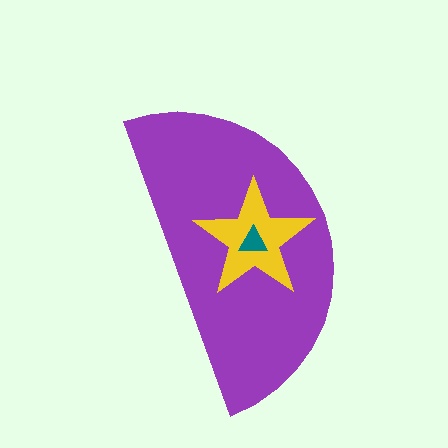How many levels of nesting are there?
3.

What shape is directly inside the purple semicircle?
The yellow star.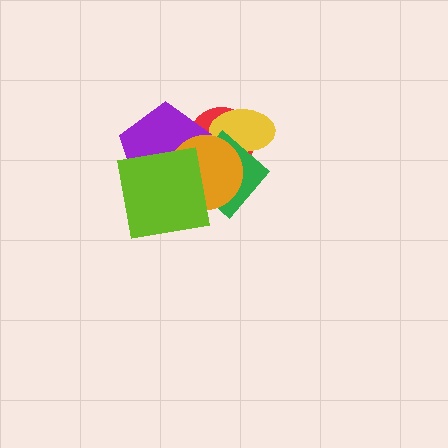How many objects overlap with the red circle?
4 objects overlap with the red circle.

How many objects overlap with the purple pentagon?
4 objects overlap with the purple pentagon.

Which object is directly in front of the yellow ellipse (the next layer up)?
The green diamond is directly in front of the yellow ellipse.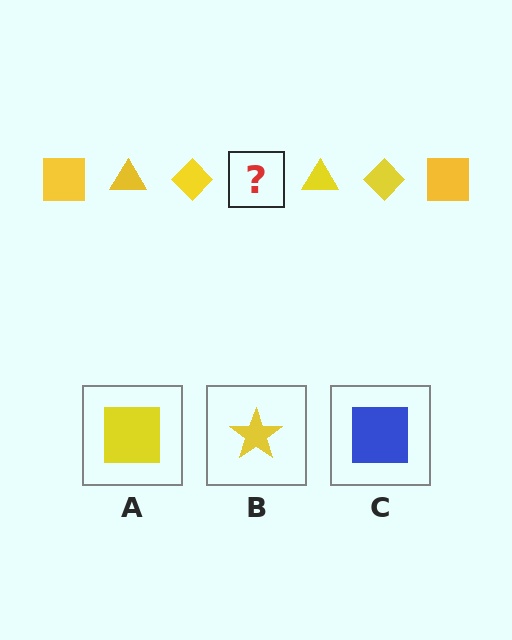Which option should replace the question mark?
Option A.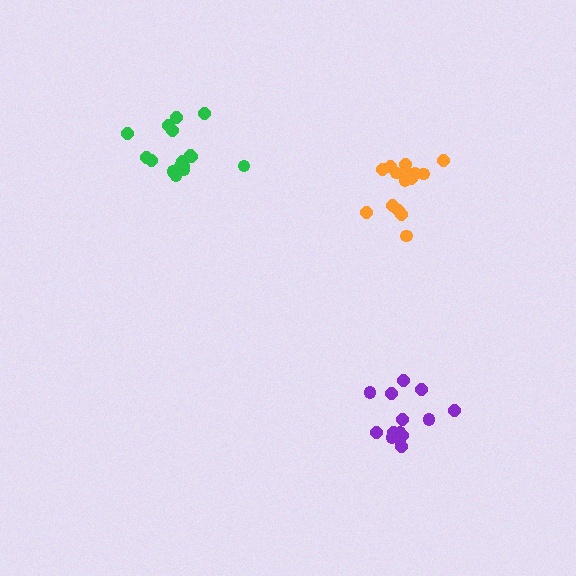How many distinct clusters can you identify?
There are 3 distinct clusters.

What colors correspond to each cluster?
The clusters are colored: orange, green, purple.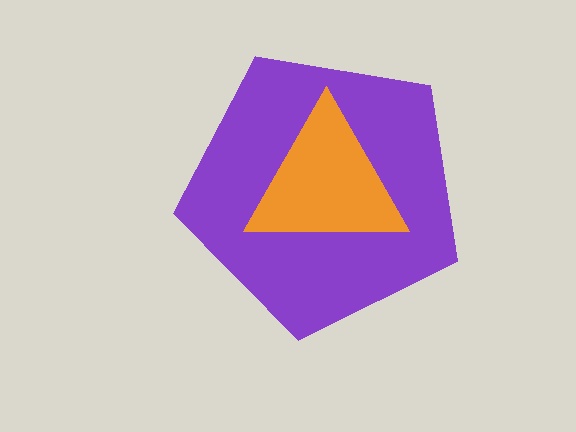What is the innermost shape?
The orange triangle.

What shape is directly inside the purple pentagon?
The orange triangle.